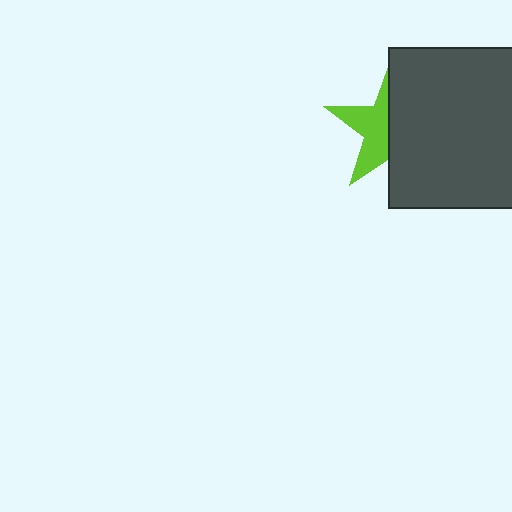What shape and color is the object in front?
The object in front is a dark gray square.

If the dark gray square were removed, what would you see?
You would see the complete lime star.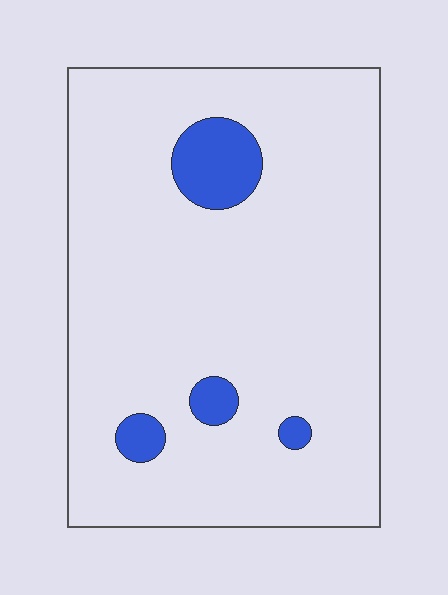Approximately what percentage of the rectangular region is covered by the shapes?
Approximately 10%.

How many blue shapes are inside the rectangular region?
4.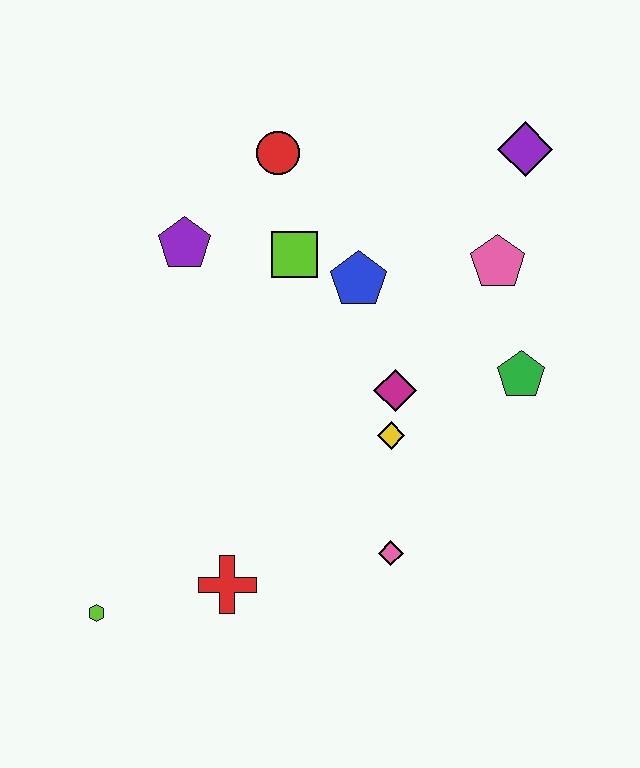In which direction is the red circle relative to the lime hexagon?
The red circle is above the lime hexagon.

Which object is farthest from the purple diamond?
The lime hexagon is farthest from the purple diamond.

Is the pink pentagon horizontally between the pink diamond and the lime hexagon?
No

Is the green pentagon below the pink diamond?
No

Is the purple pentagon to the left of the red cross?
Yes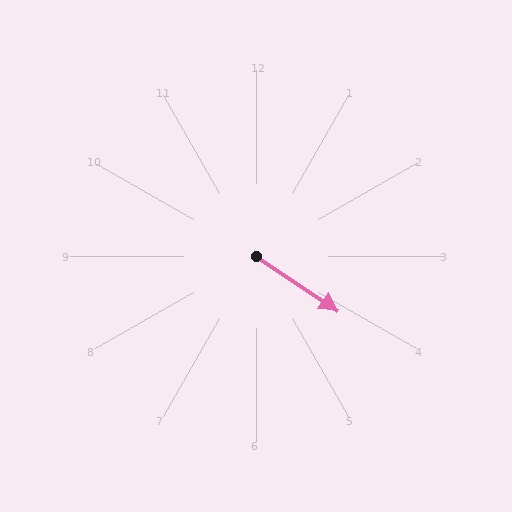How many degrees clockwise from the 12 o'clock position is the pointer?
Approximately 123 degrees.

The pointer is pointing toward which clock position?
Roughly 4 o'clock.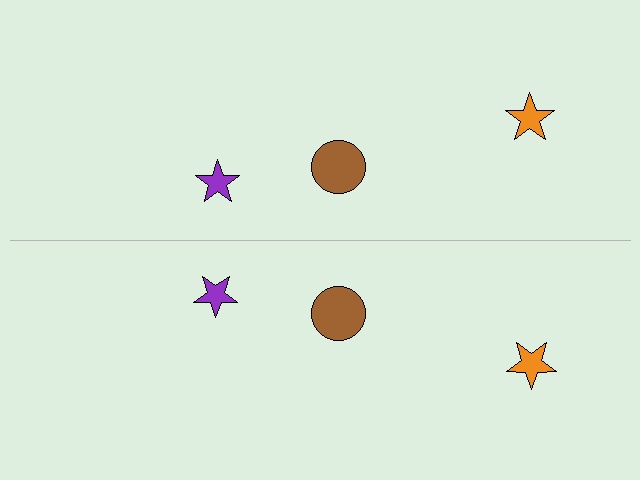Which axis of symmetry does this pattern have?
The pattern has a horizontal axis of symmetry running through the center of the image.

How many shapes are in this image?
There are 6 shapes in this image.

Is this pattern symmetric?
Yes, this pattern has bilateral (reflection) symmetry.